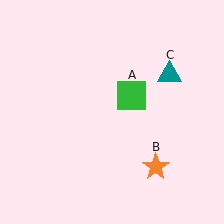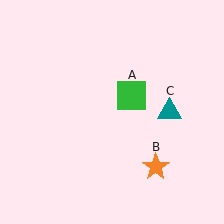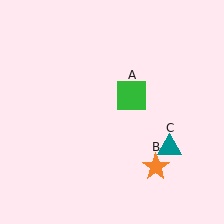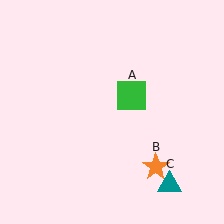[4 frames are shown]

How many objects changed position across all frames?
1 object changed position: teal triangle (object C).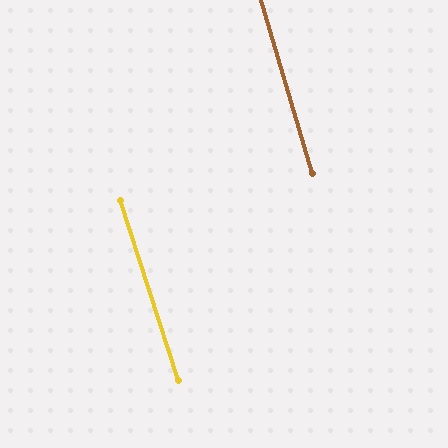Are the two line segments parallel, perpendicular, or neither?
Parallel — their directions differ by only 1.6°.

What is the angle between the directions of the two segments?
Approximately 2 degrees.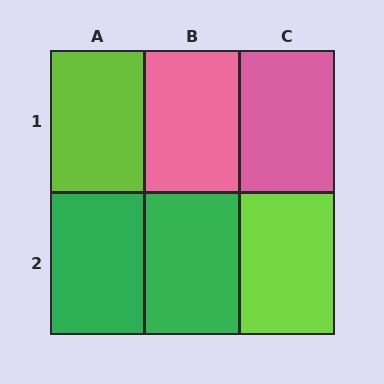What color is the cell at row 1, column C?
Pink.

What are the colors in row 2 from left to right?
Green, green, lime.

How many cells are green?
2 cells are green.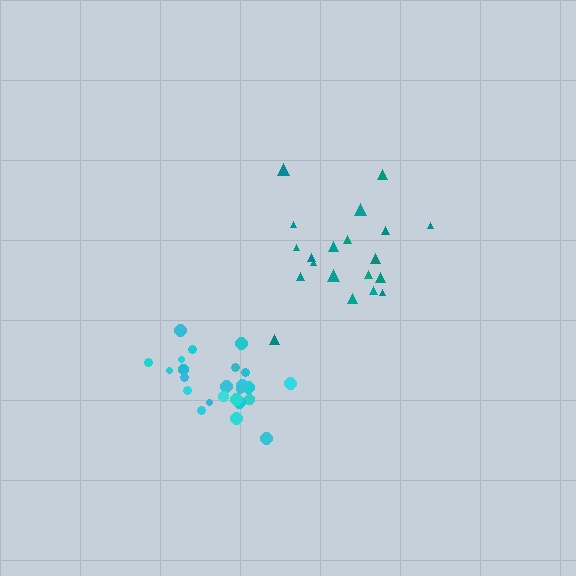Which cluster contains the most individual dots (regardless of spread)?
Cyan (24).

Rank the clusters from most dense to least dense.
cyan, teal.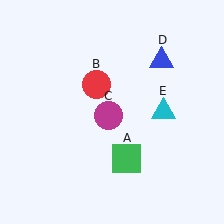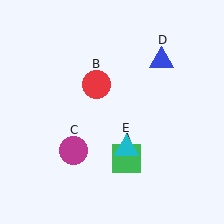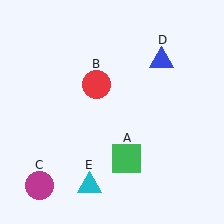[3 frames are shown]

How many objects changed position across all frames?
2 objects changed position: magenta circle (object C), cyan triangle (object E).